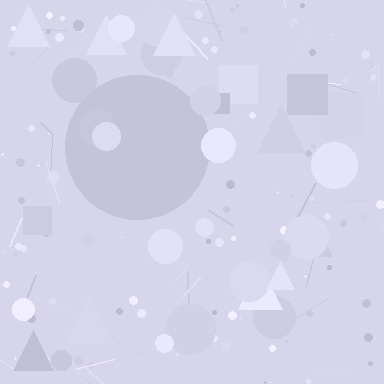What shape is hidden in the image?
A circle is hidden in the image.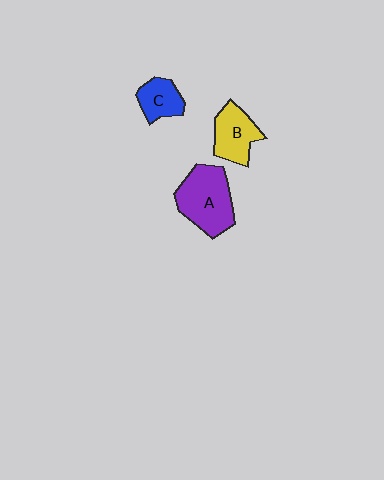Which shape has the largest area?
Shape A (purple).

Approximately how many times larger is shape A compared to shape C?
Approximately 2.0 times.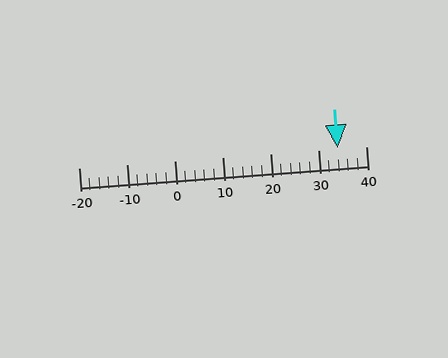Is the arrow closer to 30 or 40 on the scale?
The arrow is closer to 30.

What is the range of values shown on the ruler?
The ruler shows values from -20 to 40.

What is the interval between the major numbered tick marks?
The major tick marks are spaced 10 units apart.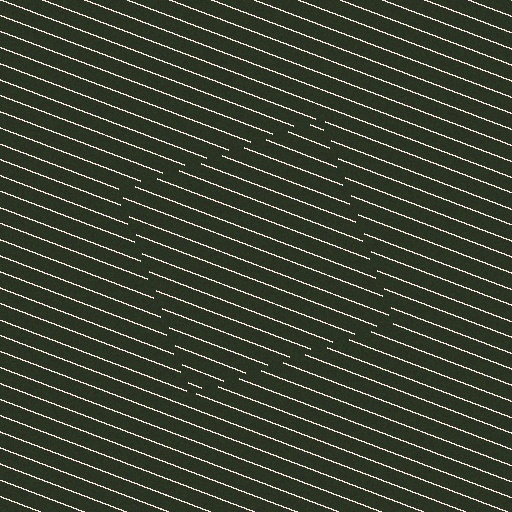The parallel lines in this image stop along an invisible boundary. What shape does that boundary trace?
An illusory square. The interior of the shape contains the same grating, shifted by half a period — the contour is defined by the phase discontinuity where line-ends from the inner and outer gratings abut.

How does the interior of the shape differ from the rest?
The interior of the shape contains the same grating, shifted by half a period — the contour is defined by the phase discontinuity where line-ends from the inner and outer gratings abut.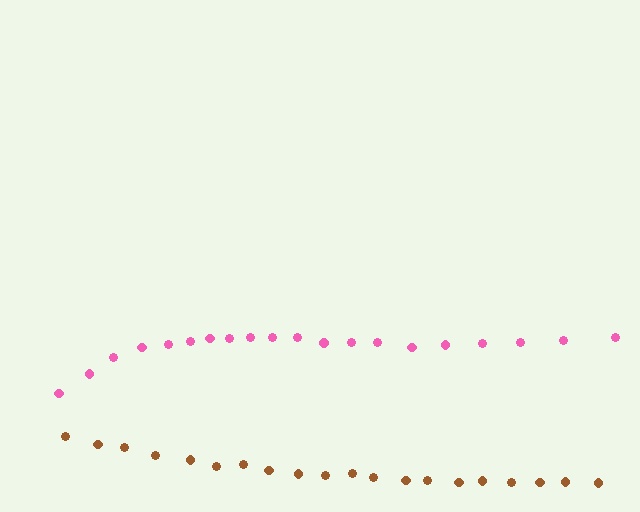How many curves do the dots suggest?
There are 2 distinct paths.